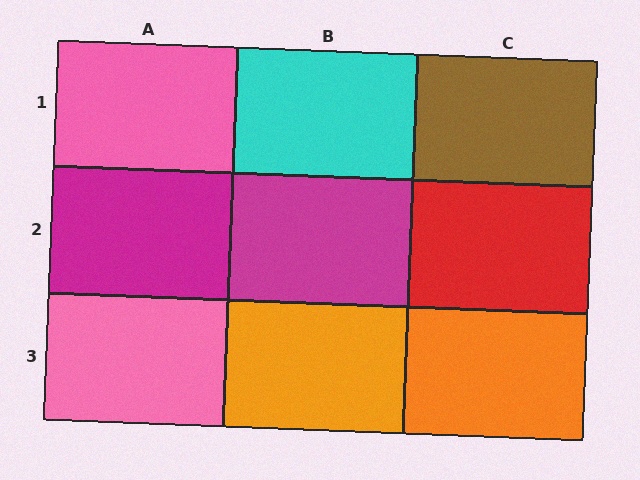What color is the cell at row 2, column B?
Magenta.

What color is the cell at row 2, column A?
Magenta.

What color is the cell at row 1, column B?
Cyan.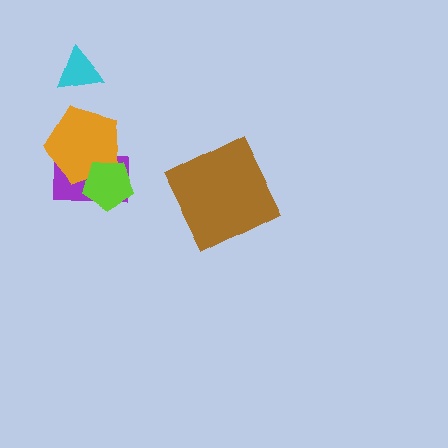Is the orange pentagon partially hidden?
Yes, it is partially covered by another shape.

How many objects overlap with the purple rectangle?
2 objects overlap with the purple rectangle.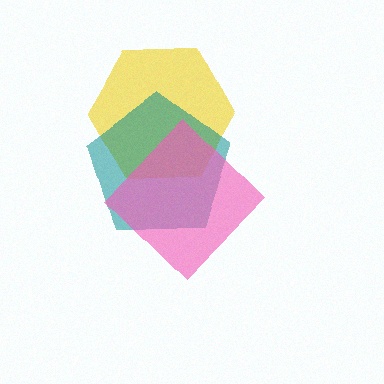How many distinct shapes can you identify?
There are 3 distinct shapes: a yellow hexagon, a teal pentagon, a pink diamond.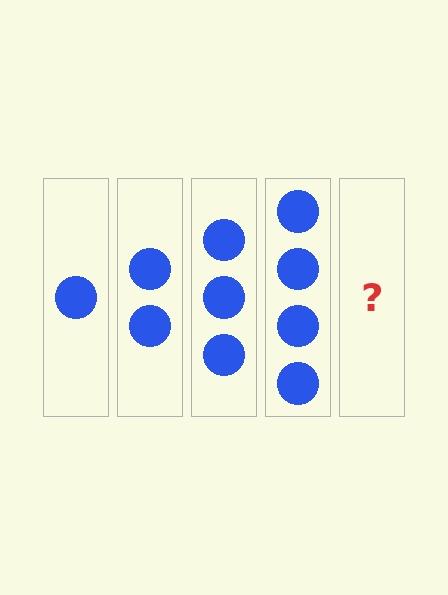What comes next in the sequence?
The next element should be 5 circles.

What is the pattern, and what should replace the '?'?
The pattern is that each step adds one more circle. The '?' should be 5 circles.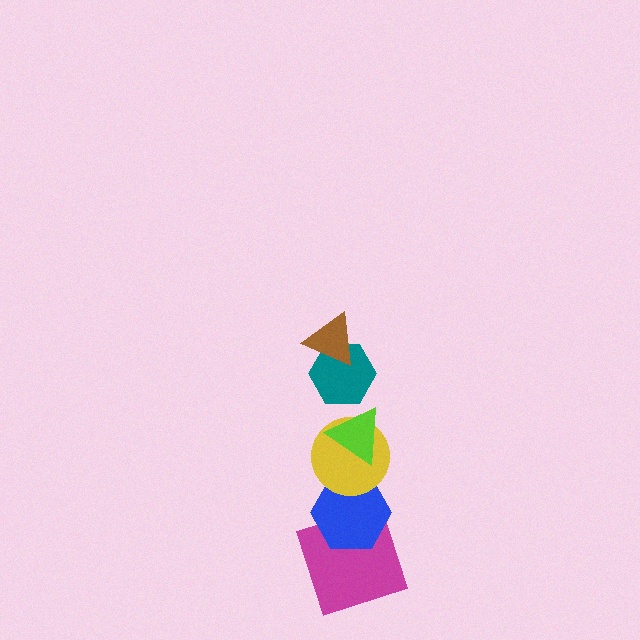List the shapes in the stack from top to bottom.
From top to bottom: the brown triangle, the teal hexagon, the lime triangle, the yellow circle, the blue hexagon, the magenta square.